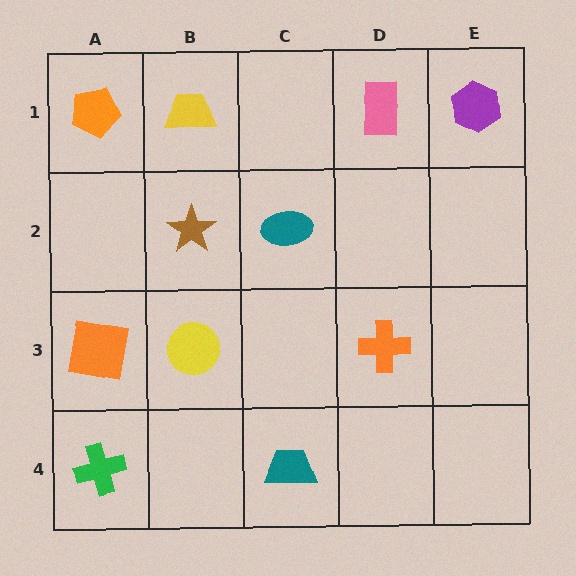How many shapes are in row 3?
3 shapes.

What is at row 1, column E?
A purple hexagon.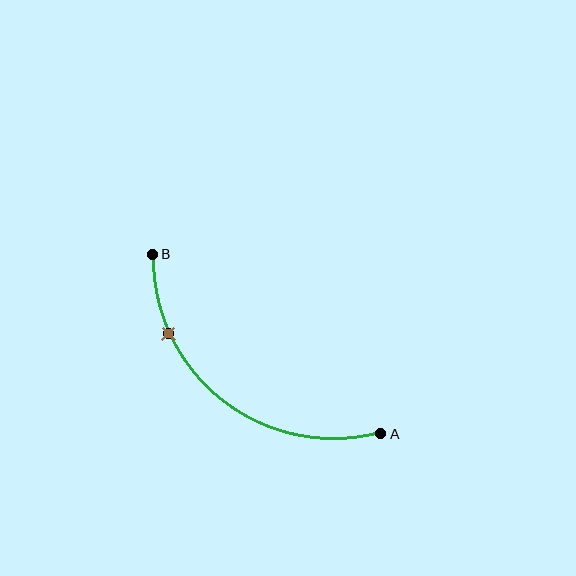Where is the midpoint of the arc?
The arc midpoint is the point on the curve farthest from the straight line joining A and B. It sits below and to the left of that line.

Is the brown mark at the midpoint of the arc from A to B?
No. The brown mark lies on the arc but is closer to endpoint B. The arc midpoint would be at the point on the curve equidistant along the arc from both A and B.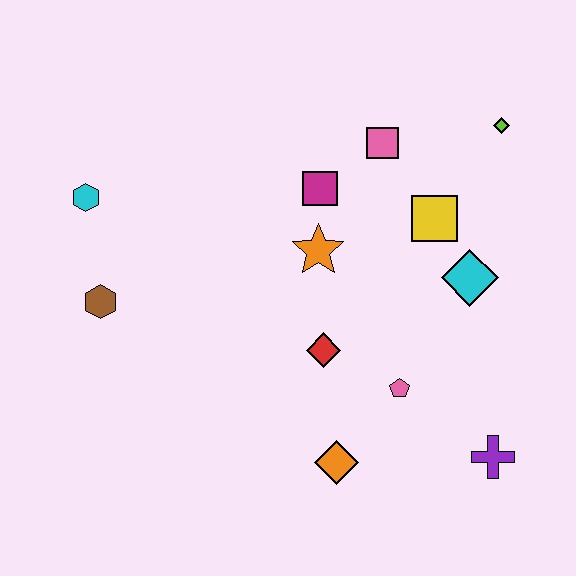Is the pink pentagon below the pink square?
Yes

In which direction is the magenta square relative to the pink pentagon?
The magenta square is above the pink pentagon.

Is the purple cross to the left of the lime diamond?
Yes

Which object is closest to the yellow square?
The cyan diamond is closest to the yellow square.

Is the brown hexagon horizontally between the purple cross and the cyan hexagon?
Yes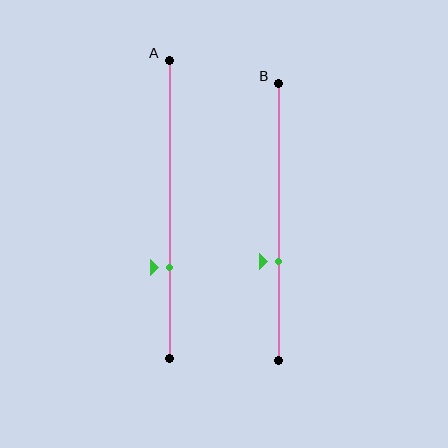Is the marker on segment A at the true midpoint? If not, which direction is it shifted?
No, the marker on segment A is shifted downward by about 20% of the segment length.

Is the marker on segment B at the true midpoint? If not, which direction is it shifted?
No, the marker on segment B is shifted downward by about 14% of the segment length.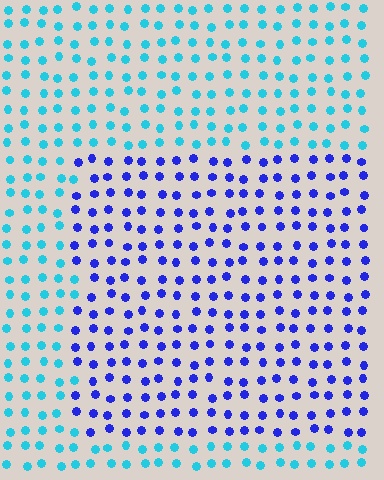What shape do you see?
I see a rectangle.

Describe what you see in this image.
The image is filled with small cyan elements in a uniform arrangement. A rectangle-shaped region is visible where the elements are tinted to a slightly different hue, forming a subtle color boundary.